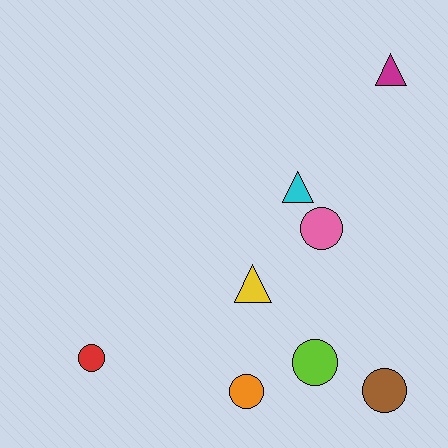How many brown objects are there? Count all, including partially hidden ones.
There is 1 brown object.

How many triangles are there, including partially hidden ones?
There are 3 triangles.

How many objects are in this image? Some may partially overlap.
There are 8 objects.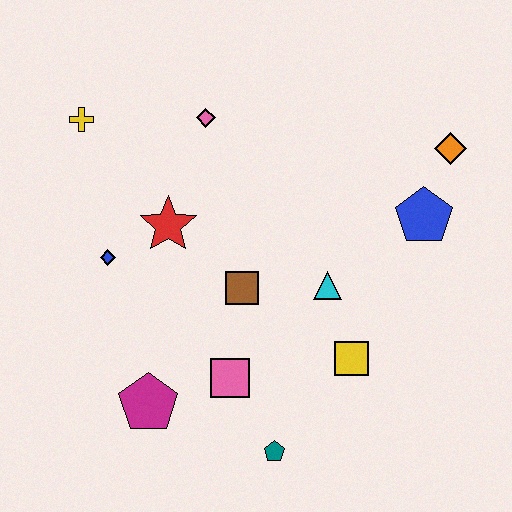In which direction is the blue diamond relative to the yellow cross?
The blue diamond is below the yellow cross.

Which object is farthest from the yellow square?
The yellow cross is farthest from the yellow square.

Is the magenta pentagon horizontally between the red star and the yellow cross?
Yes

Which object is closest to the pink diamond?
The red star is closest to the pink diamond.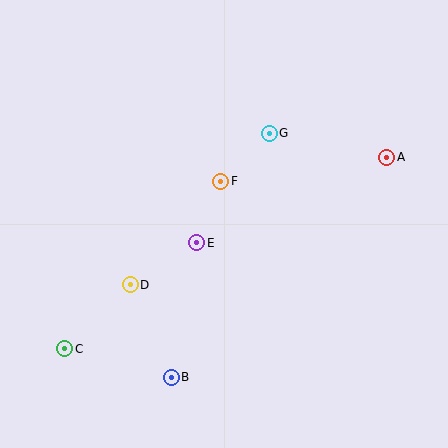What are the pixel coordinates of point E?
Point E is at (197, 243).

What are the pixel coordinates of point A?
Point A is at (387, 157).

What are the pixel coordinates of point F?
Point F is at (221, 181).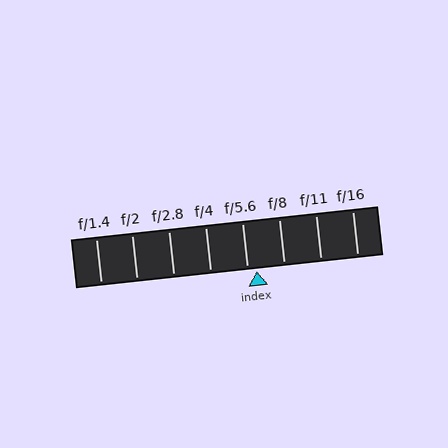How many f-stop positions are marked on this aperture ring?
There are 8 f-stop positions marked.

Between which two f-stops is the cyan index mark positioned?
The index mark is between f/5.6 and f/8.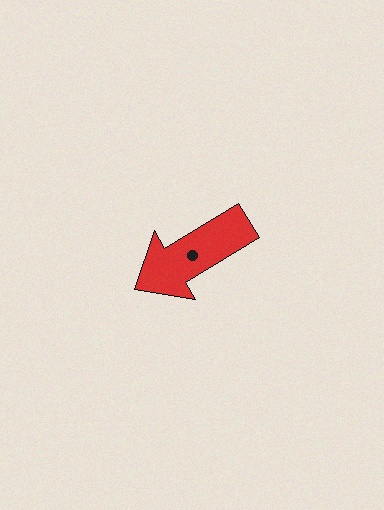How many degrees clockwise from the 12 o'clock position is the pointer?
Approximately 239 degrees.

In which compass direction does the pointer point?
Southwest.